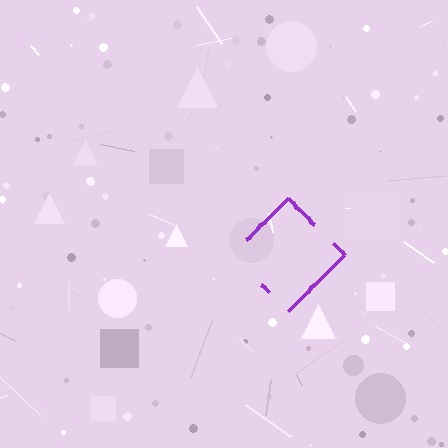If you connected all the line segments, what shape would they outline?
They would outline a diamond.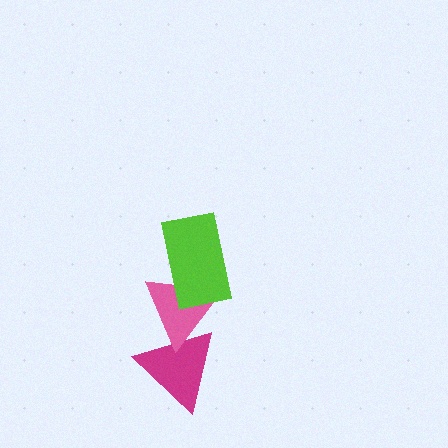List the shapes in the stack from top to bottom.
From top to bottom: the lime rectangle, the pink triangle, the magenta triangle.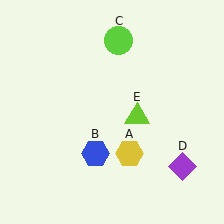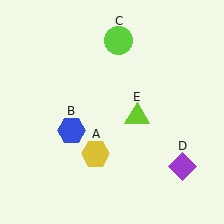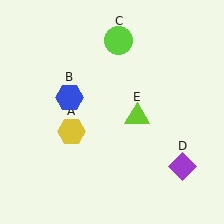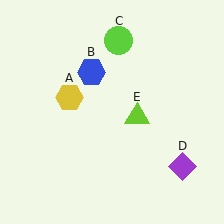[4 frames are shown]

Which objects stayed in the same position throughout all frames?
Lime circle (object C) and purple diamond (object D) and lime triangle (object E) remained stationary.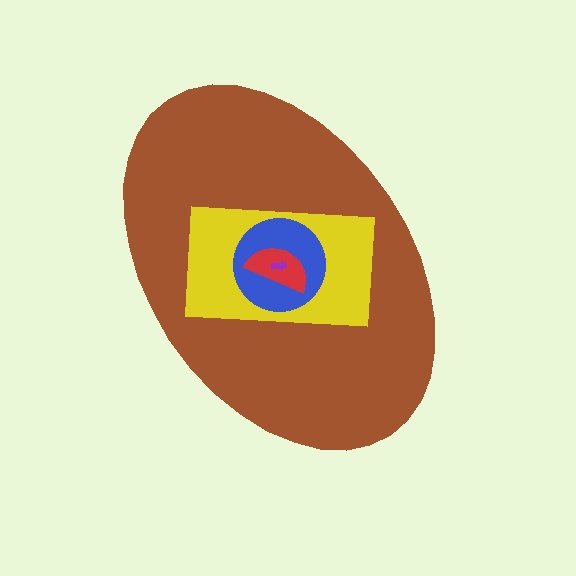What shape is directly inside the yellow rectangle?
The blue circle.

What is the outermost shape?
The brown ellipse.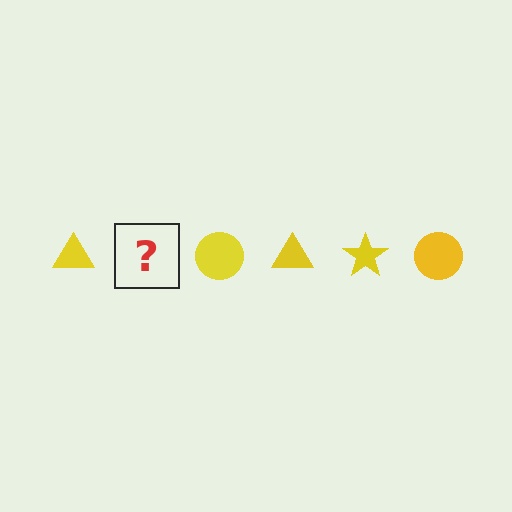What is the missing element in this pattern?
The missing element is a yellow star.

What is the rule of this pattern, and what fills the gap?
The rule is that the pattern cycles through triangle, star, circle shapes in yellow. The gap should be filled with a yellow star.